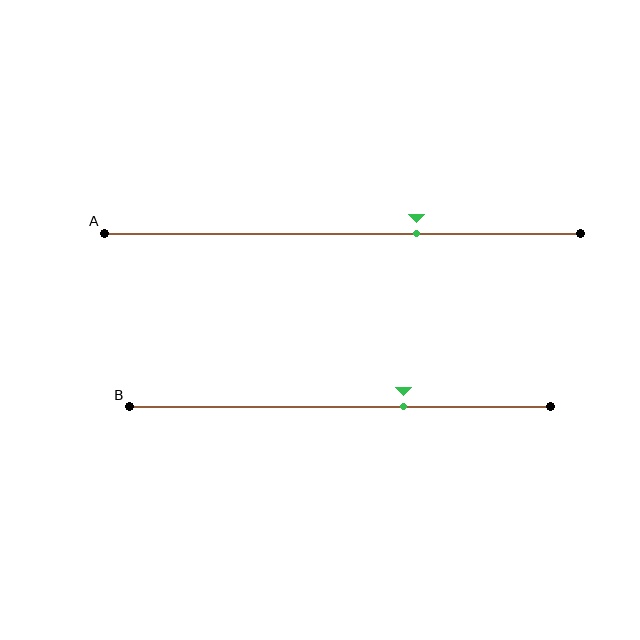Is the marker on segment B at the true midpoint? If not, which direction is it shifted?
No, the marker on segment B is shifted to the right by about 15% of the segment length.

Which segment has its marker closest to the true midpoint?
Segment B has its marker closest to the true midpoint.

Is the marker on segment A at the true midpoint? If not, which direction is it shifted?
No, the marker on segment A is shifted to the right by about 16% of the segment length.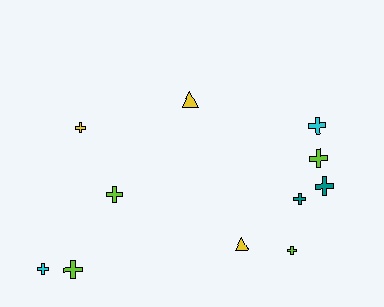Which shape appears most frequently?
Cross, with 9 objects.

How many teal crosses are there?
There are 2 teal crosses.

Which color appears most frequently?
Lime, with 4 objects.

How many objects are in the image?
There are 11 objects.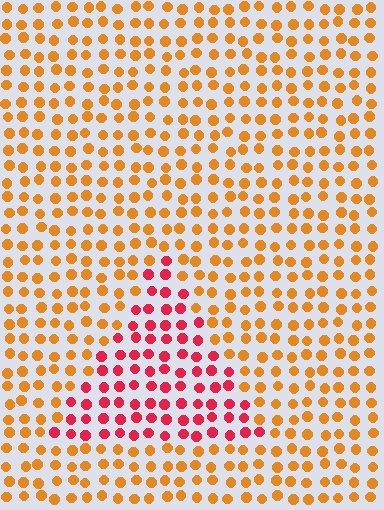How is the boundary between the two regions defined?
The boundary is defined purely by a slight shift in hue (about 45 degrees). Spacing, size, and orientation are identical on both sides.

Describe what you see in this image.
The image is filled with small orange elements in a uniform arrangement. A triangle-shaped region is visible where the elements are tinted to a slightly different hue, forming a subtle color boundary.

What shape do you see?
I see a triangle.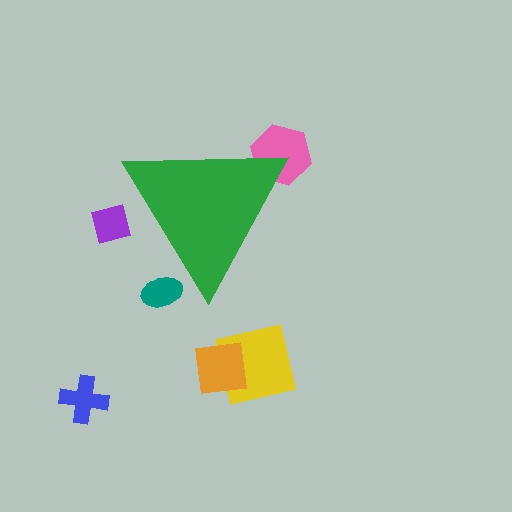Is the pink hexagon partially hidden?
Yes, the pink hexagon is partially hidden behind the green triangle.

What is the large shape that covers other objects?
A green triangle.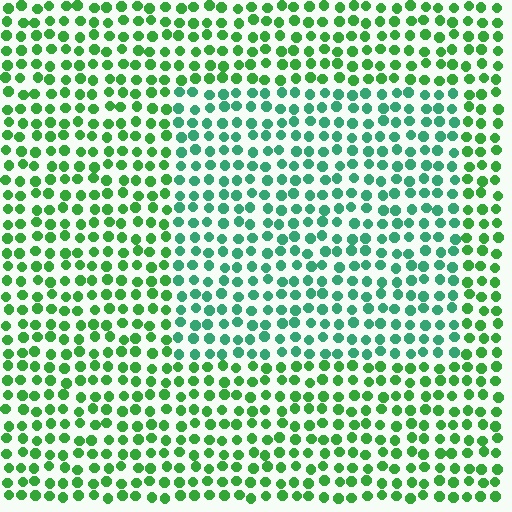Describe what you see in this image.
The image is filled with small green elements in a uniform arrangement. A rectangle-shaped region is visible where the elements are tinted to a slightly different hue, forming a subtle color boundary.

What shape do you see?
I see a rectangle.